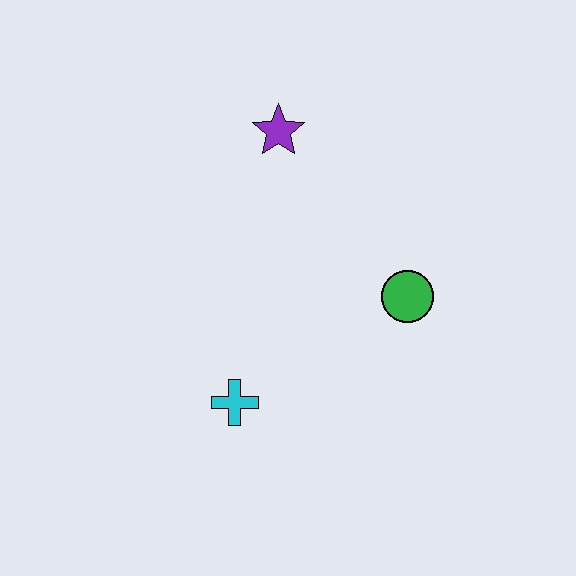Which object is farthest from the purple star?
The cyan cross is farthest from the purple star.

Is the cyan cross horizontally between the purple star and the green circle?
No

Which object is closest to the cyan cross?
The green circle is closest to the cyan cross.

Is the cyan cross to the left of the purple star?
Yes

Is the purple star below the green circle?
No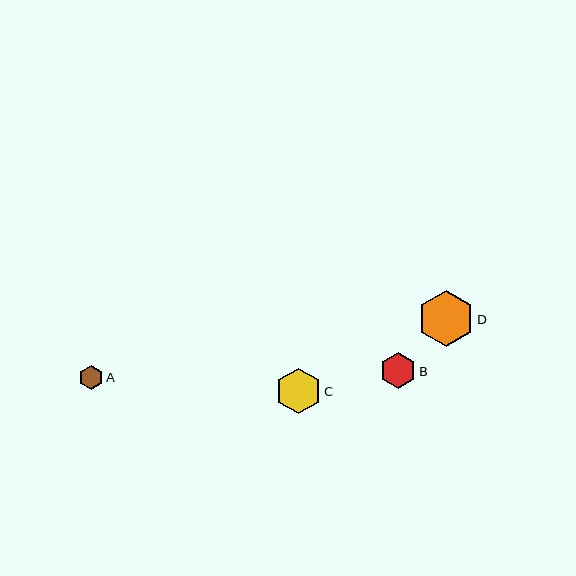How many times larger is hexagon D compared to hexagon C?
Hexagon D is approximately 1.2 times the size of hexagon C.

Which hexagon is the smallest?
Hexagon A is the smallest with a size of approximately 24 pixels.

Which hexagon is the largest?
Hexagon D is the largest with a size of approximately 56 pixels.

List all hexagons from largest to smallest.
From largest to smallest: D, C, B, A.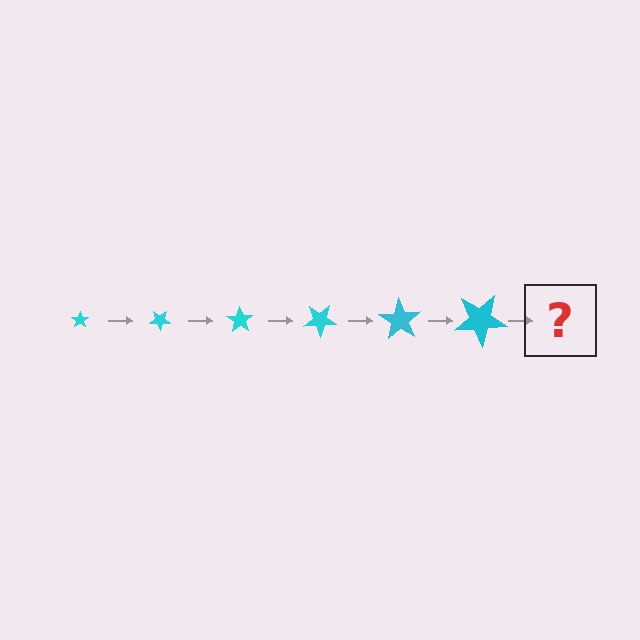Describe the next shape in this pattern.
It should be a star, larger than the previous one and rotated 210 degrees from the start.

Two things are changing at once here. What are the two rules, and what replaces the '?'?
The two rules are that the star grows larger each step and it rotates 35 degrees each step. The '?' should be a star, larger than the previous one and rotated 210 degrees from the start.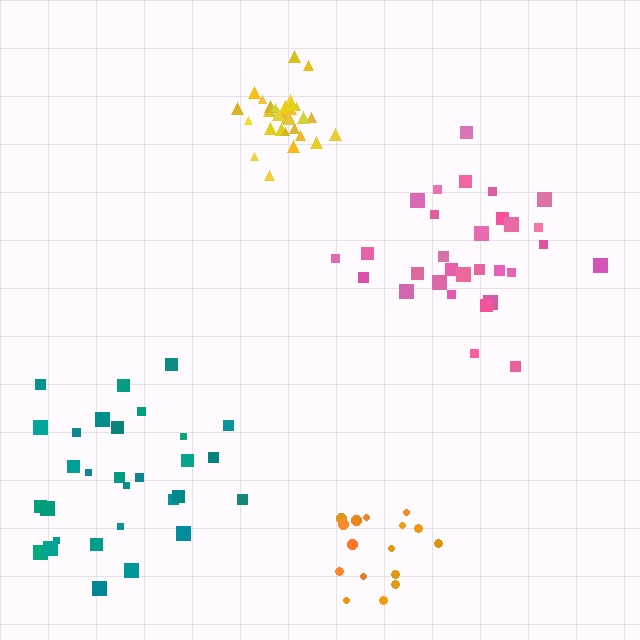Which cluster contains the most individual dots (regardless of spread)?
Yellow (32).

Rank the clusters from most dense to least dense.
yellow, orange, pink, teal.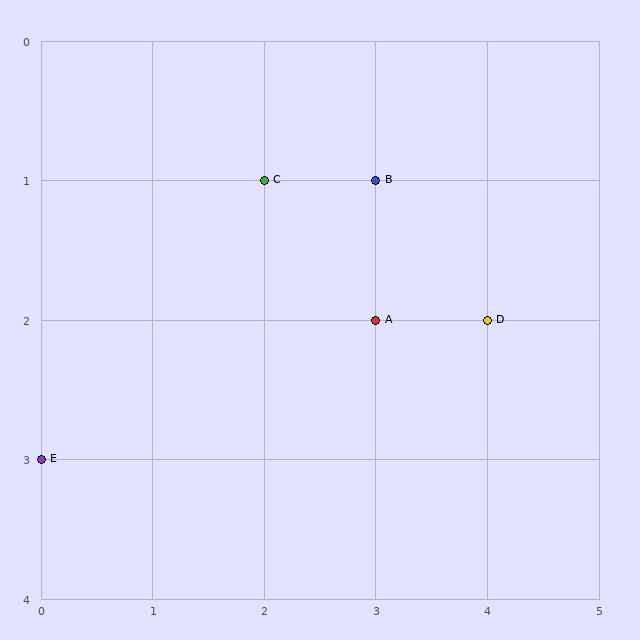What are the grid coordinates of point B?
Point B is at grid coordinates (3, 1).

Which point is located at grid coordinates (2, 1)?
Point C is at (2, 1).